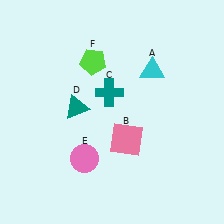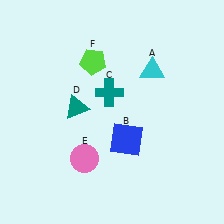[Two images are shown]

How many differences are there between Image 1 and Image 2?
There is 1 difference between the two images.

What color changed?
The square (B) changed from pink in Image 1 to blue in Image 2.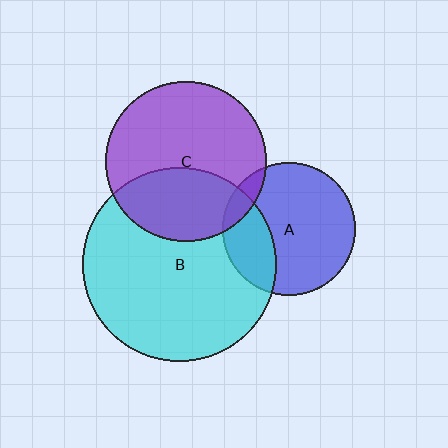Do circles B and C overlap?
Yes.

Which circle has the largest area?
Circle B (cyan).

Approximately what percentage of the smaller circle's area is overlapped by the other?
Approximately 35%.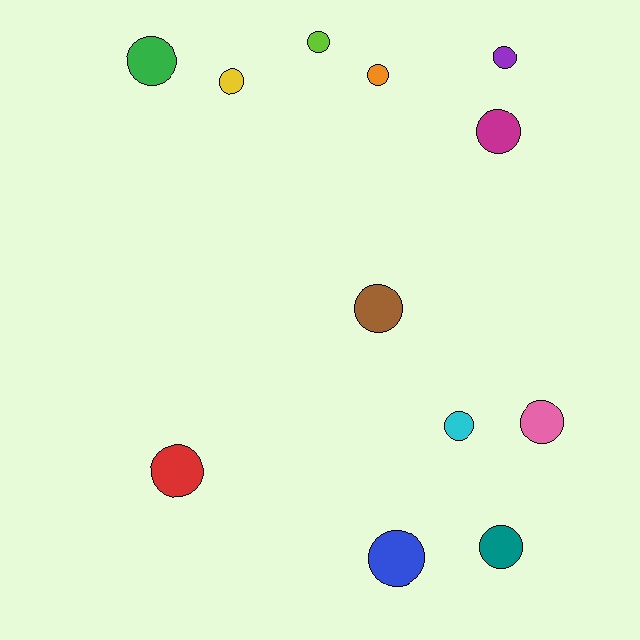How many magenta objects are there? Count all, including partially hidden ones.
There is 1 magenta object.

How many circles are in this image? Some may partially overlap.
There are 12 circles.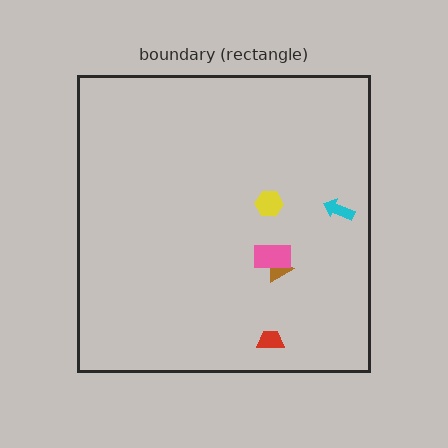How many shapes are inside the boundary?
5 inside, 0 outside.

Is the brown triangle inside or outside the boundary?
Inside.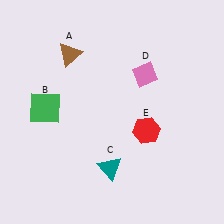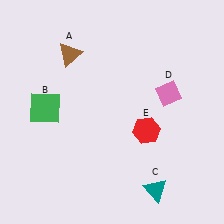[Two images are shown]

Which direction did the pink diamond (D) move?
The pink diamond (D) moved right.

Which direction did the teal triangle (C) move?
The teal triangle (C) moved right.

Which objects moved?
The objects that moved are: the teal triangle (C), the pink diamond (D).